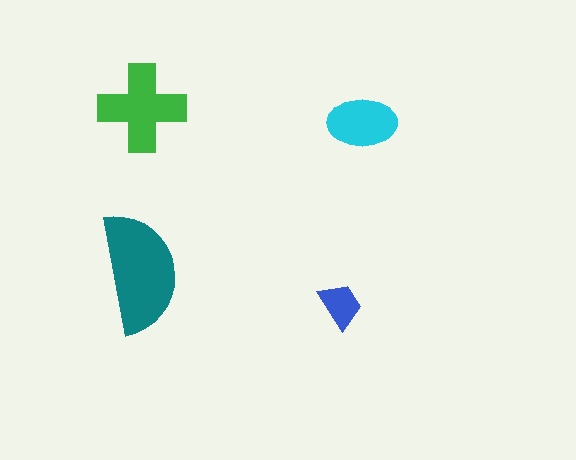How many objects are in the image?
There are 4 objects in the image.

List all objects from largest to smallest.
The teal semicircle, the green cross, the cyan ellipse, the blue trapezoid.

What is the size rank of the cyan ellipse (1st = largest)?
3rd.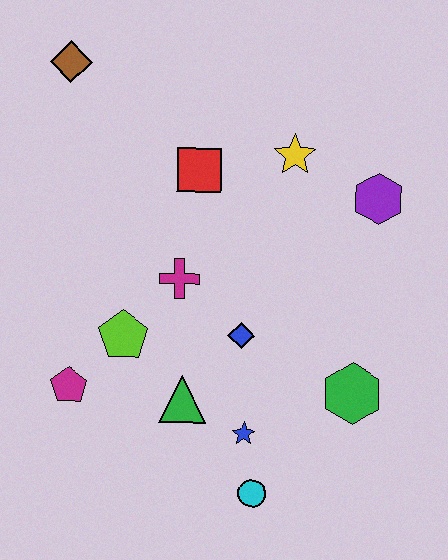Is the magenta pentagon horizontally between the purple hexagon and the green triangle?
No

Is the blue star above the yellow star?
No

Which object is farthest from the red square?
The cyan circle is farthest from the red square.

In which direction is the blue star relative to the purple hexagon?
The blue star is below the purple hexagon.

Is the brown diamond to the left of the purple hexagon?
Yes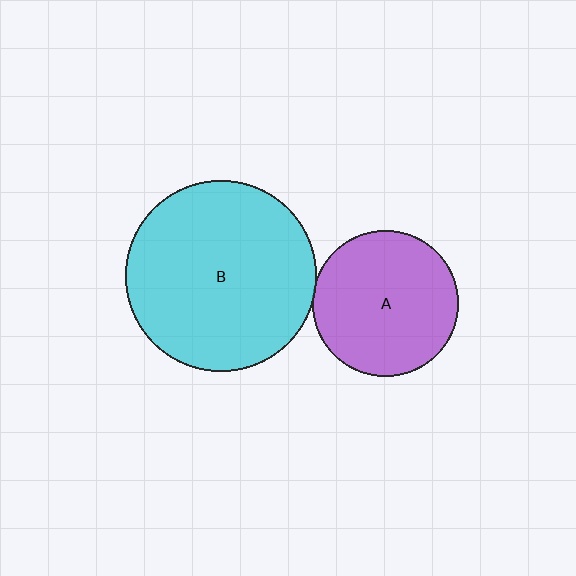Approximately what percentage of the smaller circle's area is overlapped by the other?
Approximately 5%.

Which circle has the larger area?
Circle B (cyan).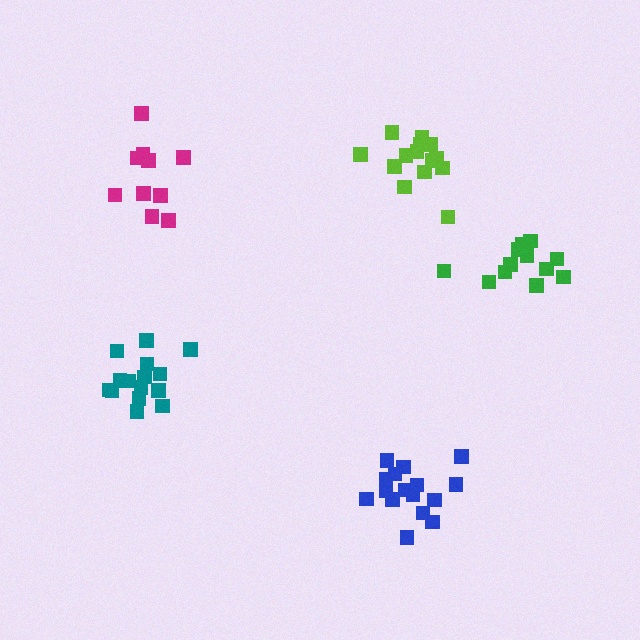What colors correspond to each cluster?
The clusters are colored: green, blue, teal, lime, magenta.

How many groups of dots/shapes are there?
There are 5 groups.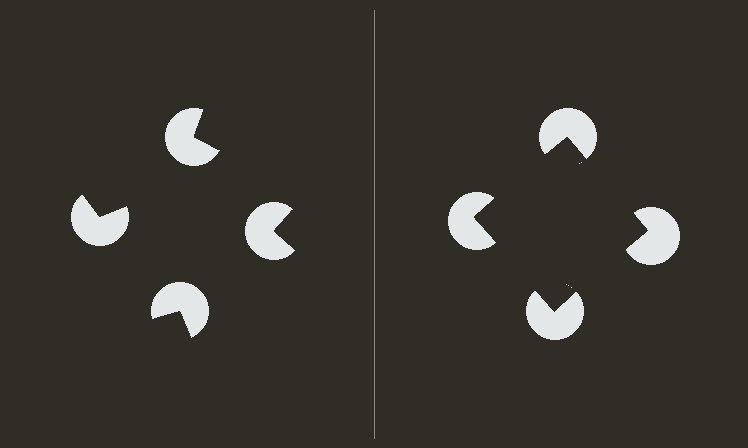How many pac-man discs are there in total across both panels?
8 — 4 on each side.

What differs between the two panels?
The pac-man discs are positioned identically on both sides; only the wedge orientations differ. On the right they align to a square; on the left they are misaligned.